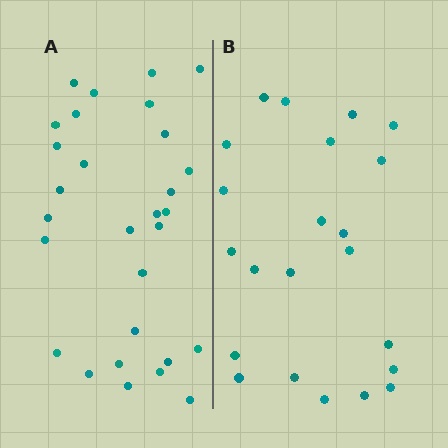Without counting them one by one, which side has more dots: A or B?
Region A (the left region) has more dots.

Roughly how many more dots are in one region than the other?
Region A has roughly 8 or so more dots than region B.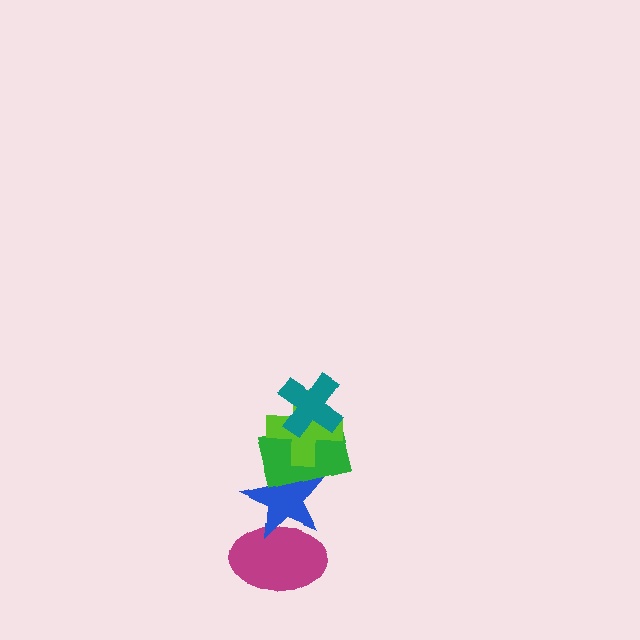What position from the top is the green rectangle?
The green rectangle is 3rd from the top.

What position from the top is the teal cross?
The teal cross is 1st from the top.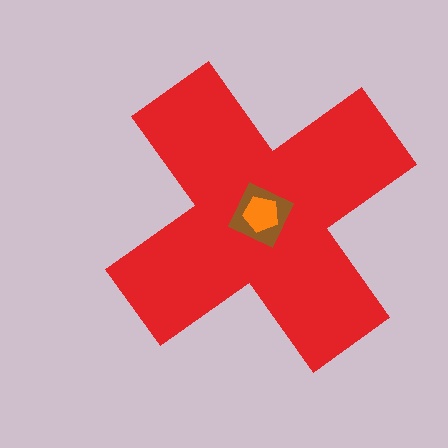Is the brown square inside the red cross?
Yes.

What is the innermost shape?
The orange pentagon.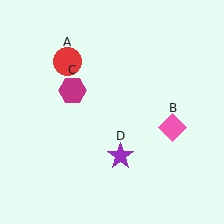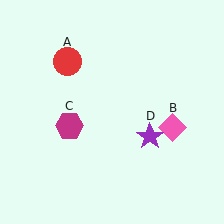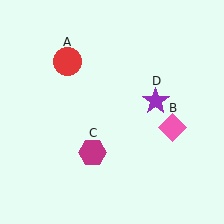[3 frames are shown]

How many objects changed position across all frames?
2 objects changed position: magenta hexagon (object C), purple star (object D).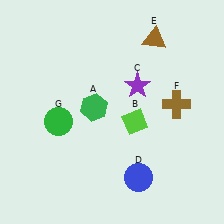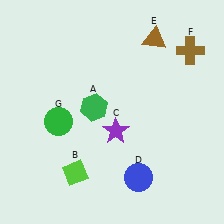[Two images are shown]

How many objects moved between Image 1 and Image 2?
3 objects moved between the two images.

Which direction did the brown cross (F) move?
The brown cross (F) moved up.